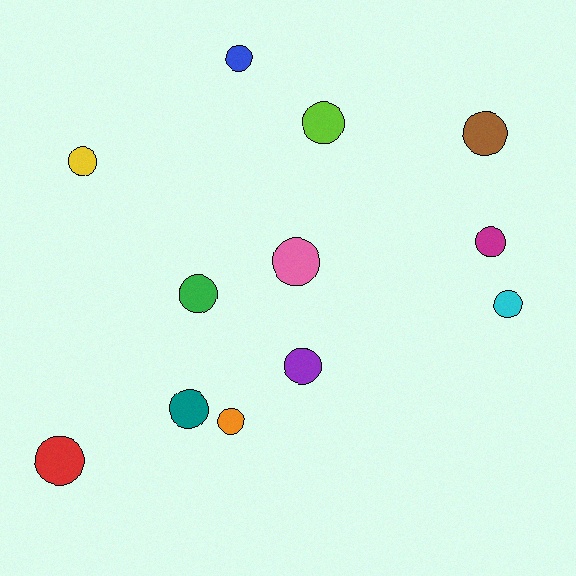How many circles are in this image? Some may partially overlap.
There are 12 circles.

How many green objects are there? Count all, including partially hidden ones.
There is 1 green object.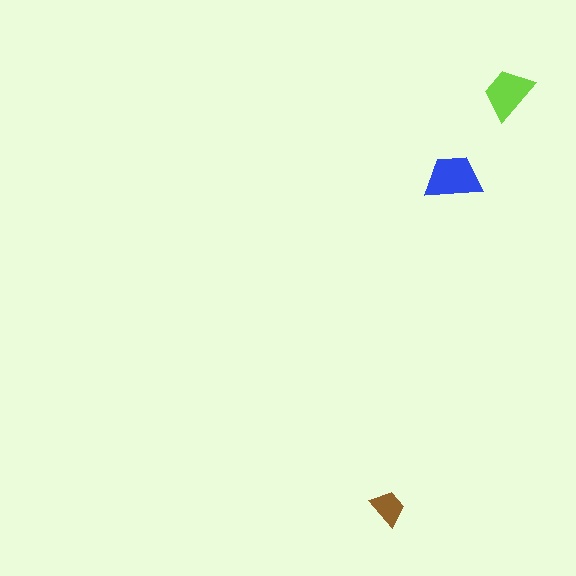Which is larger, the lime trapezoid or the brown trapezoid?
The lime one.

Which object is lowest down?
The brown trapezoid is bottommost.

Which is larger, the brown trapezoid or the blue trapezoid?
The blue one.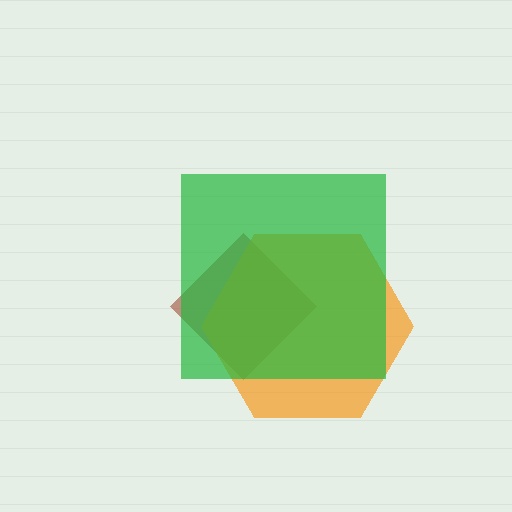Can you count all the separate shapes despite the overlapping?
Yes, there are 3 separate shapes.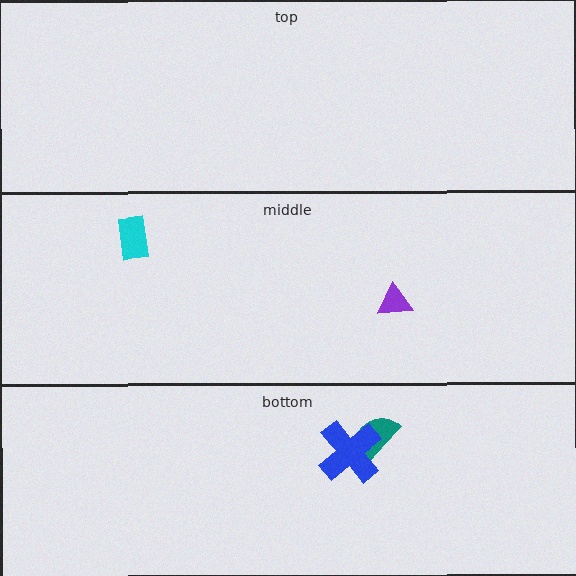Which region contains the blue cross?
The bottom region.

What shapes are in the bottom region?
The teal semicircle, the blue cross.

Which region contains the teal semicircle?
The bottom region.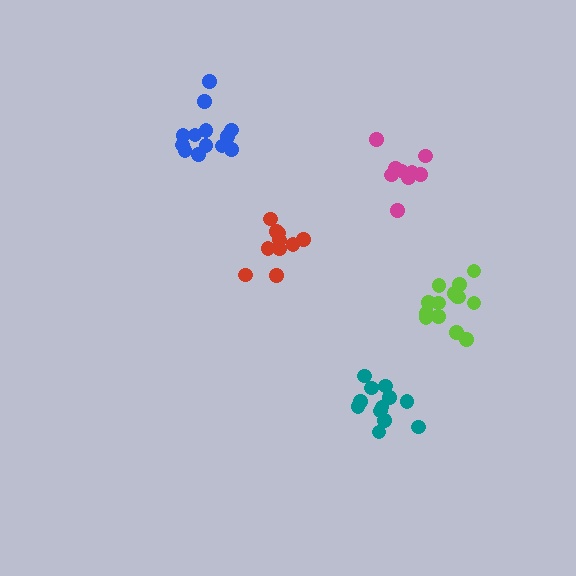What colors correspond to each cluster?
The clusters are colored: lime, red, magenta, teal, blue.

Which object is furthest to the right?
The lime cluster is rightmost.